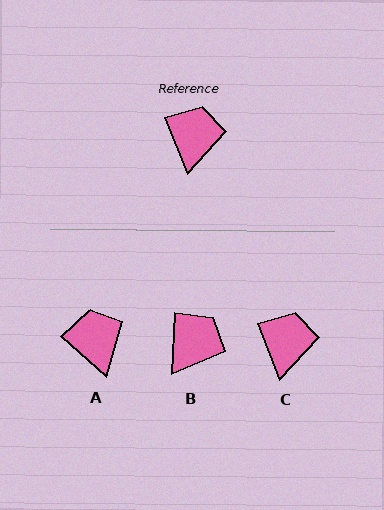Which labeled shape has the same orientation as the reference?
C.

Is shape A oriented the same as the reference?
No, it is off by about 26 degrees.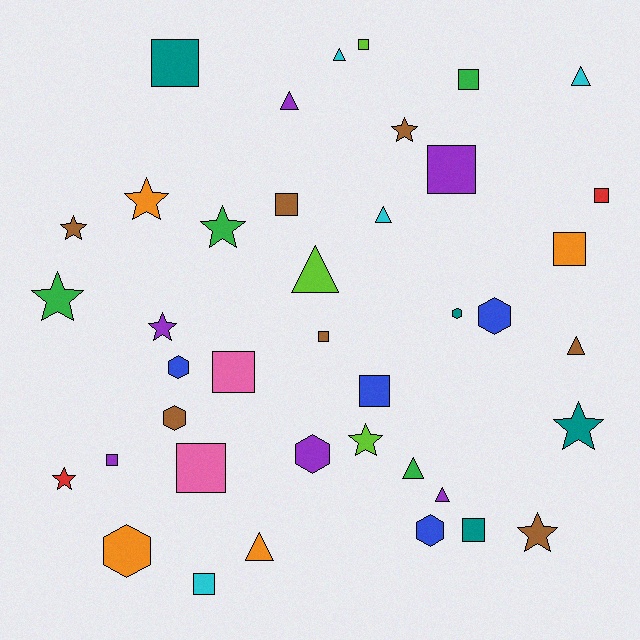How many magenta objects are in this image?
There are no magenta objects.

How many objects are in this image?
There are 40 objects.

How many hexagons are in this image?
There are 7 hexagons.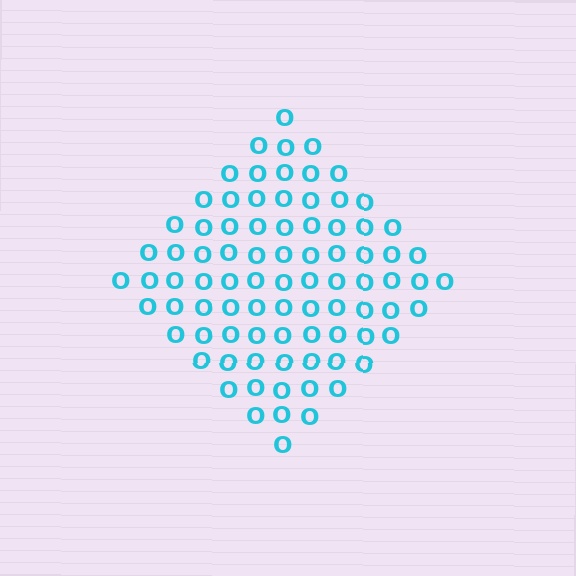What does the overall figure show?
The overall figure shows a diamond.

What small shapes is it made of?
It is made of small letter O's.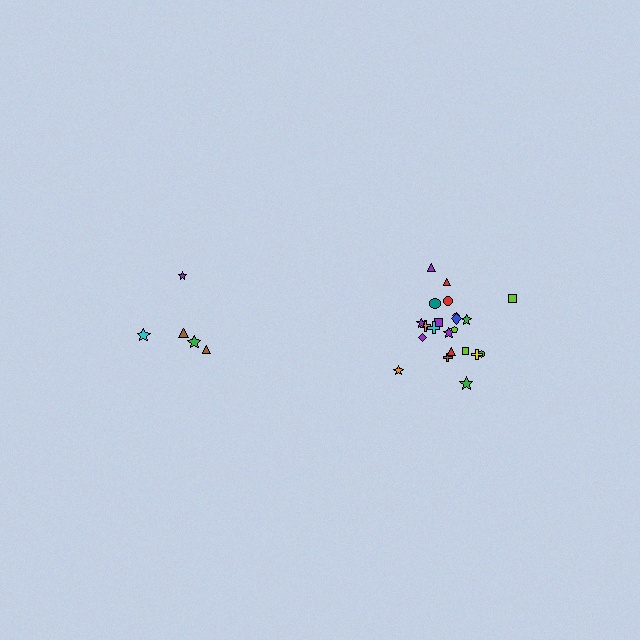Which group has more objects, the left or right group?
The right group.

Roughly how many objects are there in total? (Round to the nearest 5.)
Roughly 25 objects in total.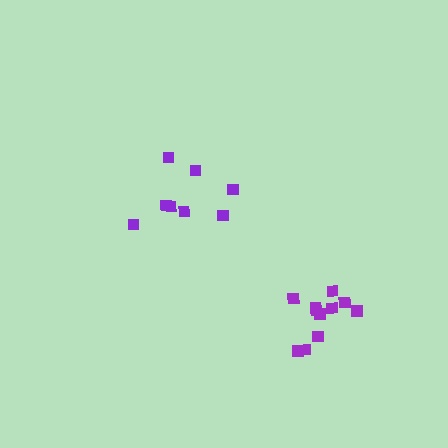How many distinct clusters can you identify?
There are 2 distinct clusters.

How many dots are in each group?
Group 1: 11 dots, Group 2: 8 dots (19 total).